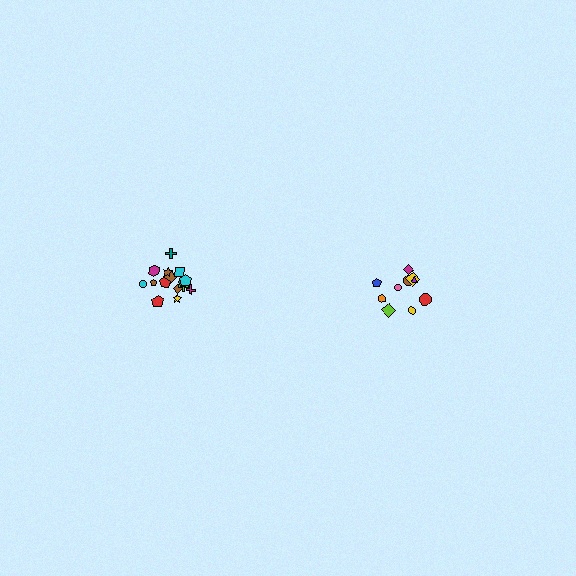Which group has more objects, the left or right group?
The left group.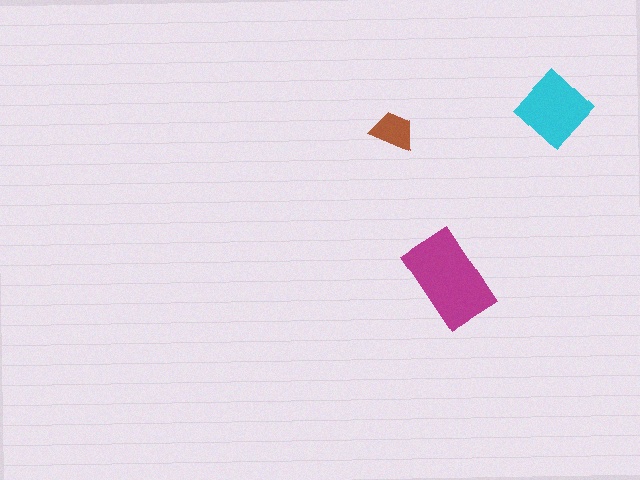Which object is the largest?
The magenta rectangle.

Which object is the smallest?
The brown trapezoid.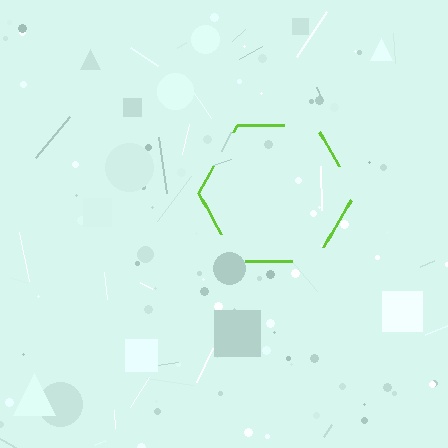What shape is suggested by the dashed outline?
The dashed outline suggests a hexagon.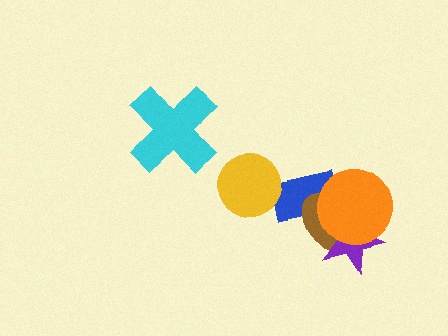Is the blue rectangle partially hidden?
Yes, it is partially covered by another shape.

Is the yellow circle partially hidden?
No, no other shape covers it.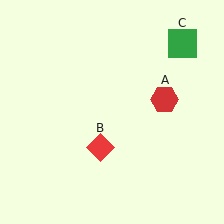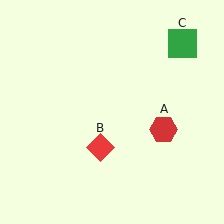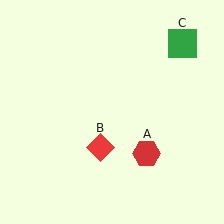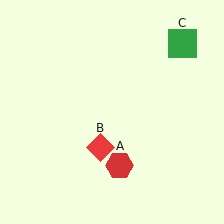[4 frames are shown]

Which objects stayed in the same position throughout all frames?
Red diamond (object B) and green square (object C) remained stationary.